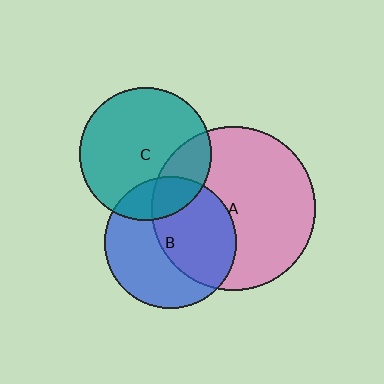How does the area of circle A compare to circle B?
Approximately 1.6 times.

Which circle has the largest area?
Circle A (pink).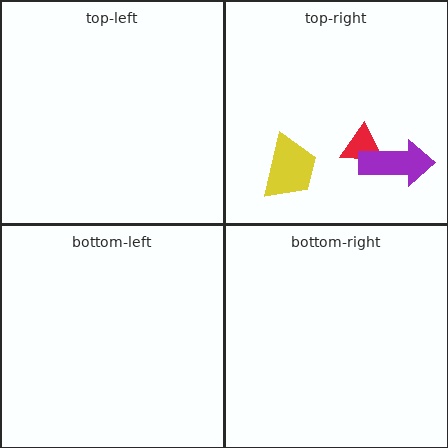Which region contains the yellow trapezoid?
The top-right region.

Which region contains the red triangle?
The top-right region.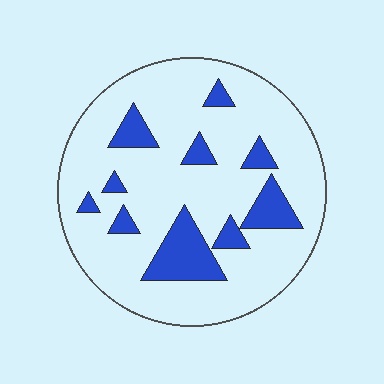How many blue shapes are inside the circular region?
10.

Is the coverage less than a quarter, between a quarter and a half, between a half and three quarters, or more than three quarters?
Less than a quarter.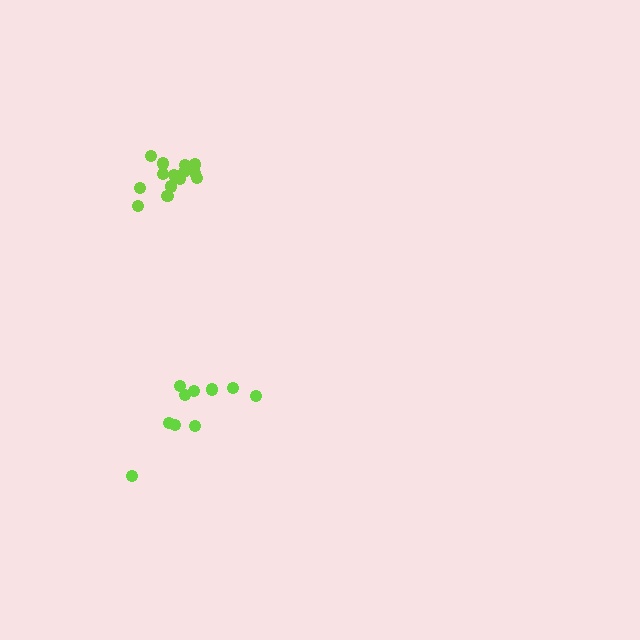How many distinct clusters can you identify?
There are 2 distinct clusters.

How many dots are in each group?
Group 1: 15 dots, Group 2: 10 dots (25 total).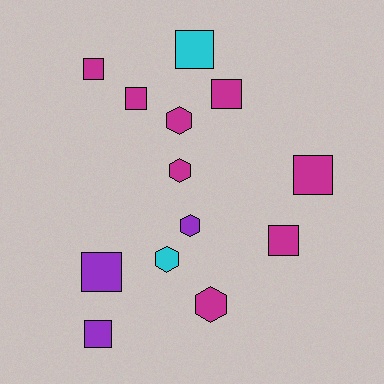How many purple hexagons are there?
There is 1 purple hexagon.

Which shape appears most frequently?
Square, with 8 objects.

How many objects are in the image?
There are 13 objects.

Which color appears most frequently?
Magenta, with 8 objects.